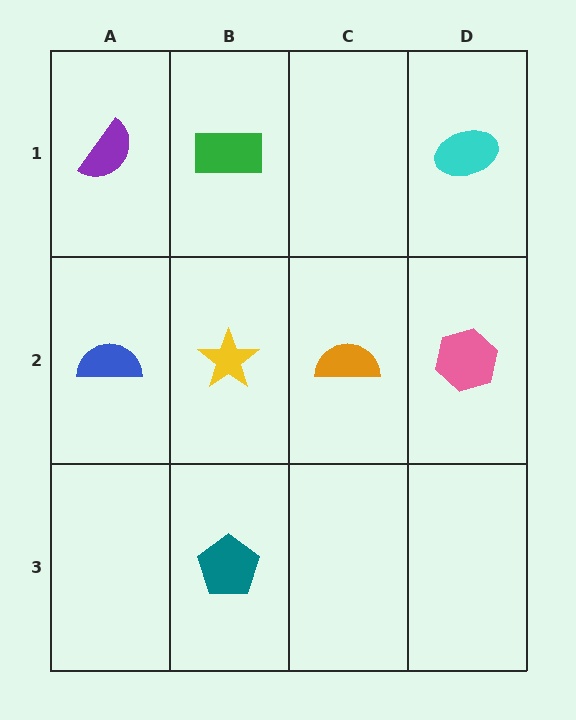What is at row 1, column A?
A purple semicircle.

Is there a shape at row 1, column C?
No, that cell is empty.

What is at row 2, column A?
A blue semicircle.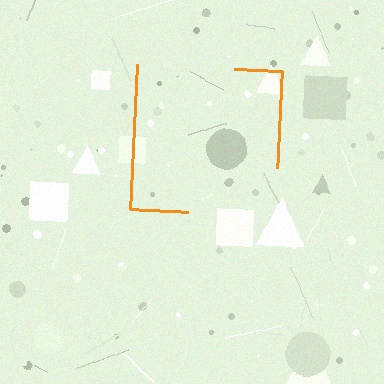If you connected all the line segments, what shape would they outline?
They would outline a square.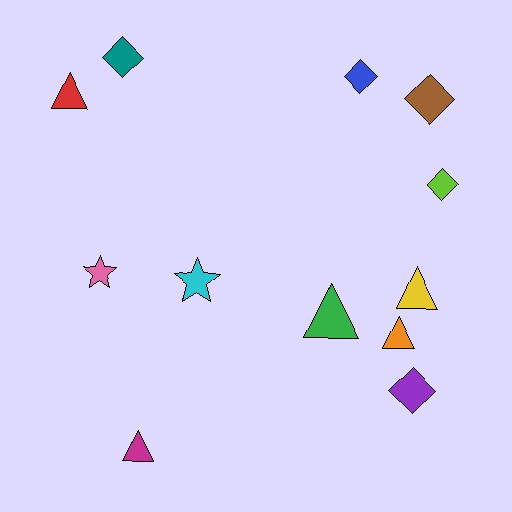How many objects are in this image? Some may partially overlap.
There are 12 objects.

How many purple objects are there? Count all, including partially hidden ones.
There is 1 purple object.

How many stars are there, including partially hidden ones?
There are 2 stars.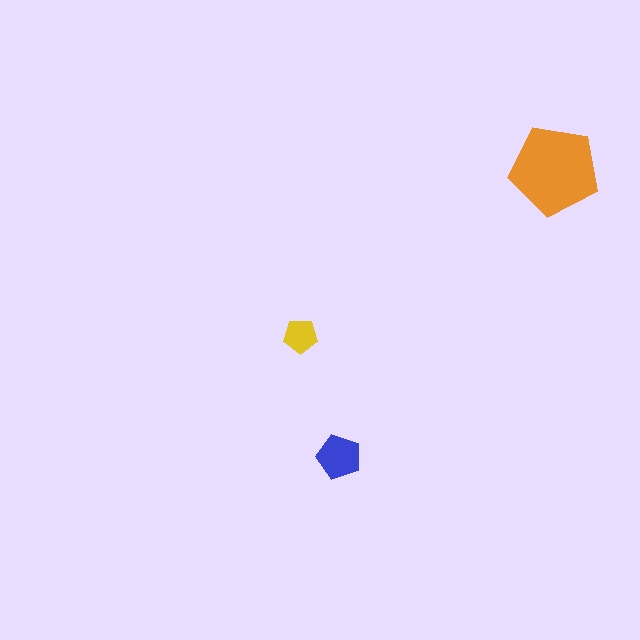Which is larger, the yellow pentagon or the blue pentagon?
The blue one.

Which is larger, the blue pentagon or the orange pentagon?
The orange one.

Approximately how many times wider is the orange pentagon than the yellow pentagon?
About 2.5 times wider.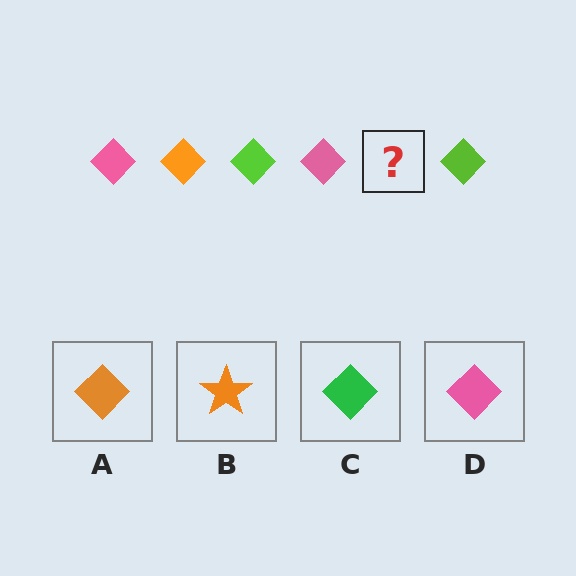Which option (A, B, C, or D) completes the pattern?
A.